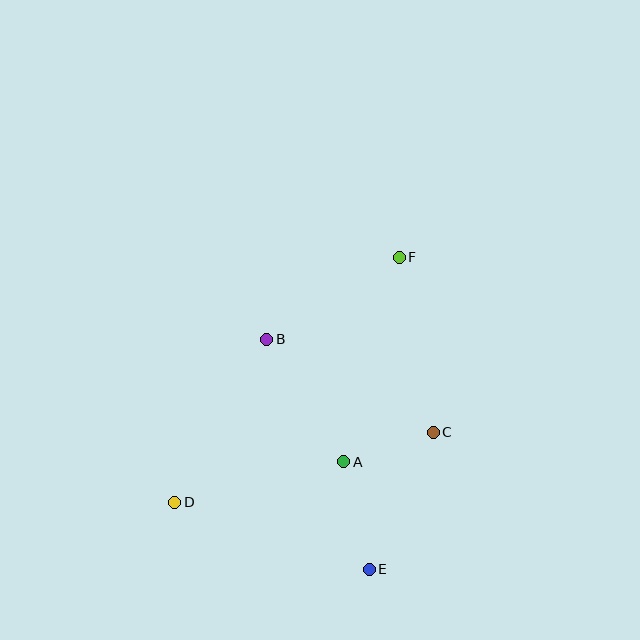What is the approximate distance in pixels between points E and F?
The distance between E and F is approximately 314 pixels.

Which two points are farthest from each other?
Points D and F are farthest from each other.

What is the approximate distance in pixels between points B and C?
The distance between B and C is approximately 191 pixels.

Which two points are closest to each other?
Points A and C are closest to each other.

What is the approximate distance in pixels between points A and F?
The distance between A and F is approximately 212 pixels.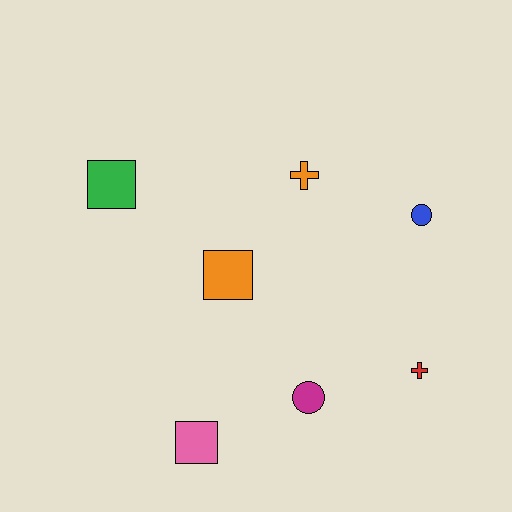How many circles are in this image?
There are 2 circles.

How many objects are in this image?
There are 7 objects.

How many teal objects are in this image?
There are no teal objects.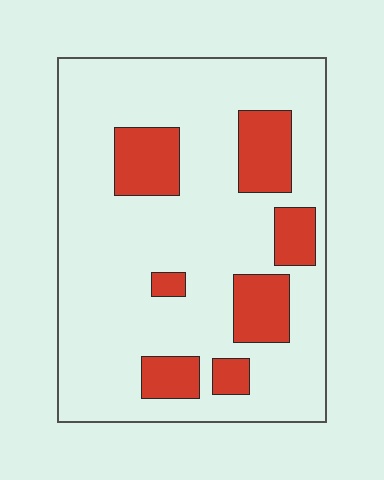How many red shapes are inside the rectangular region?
7.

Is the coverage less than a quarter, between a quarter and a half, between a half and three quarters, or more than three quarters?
Less than a quarter.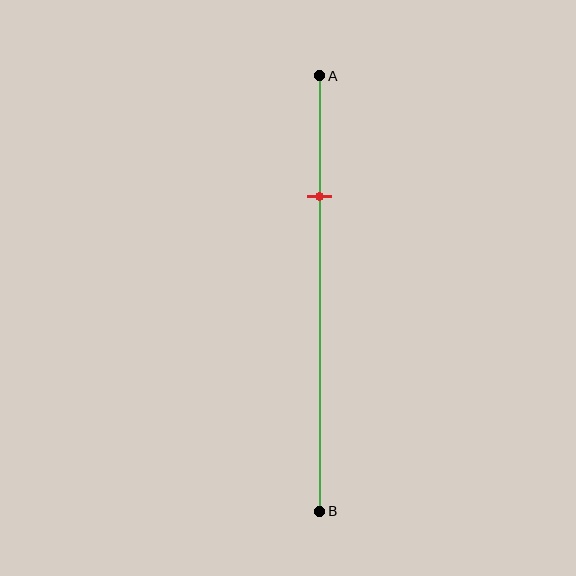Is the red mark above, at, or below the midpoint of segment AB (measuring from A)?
The red mark is above the midpoint of segment AB.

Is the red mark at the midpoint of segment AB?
No, the mark is at about 30% from A, not at the 50% midpoint.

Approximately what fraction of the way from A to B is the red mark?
The red mark is approximately 30% of the way from A to B.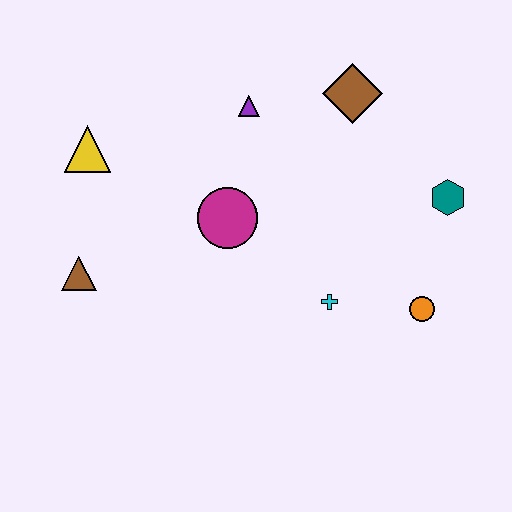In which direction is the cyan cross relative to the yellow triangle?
The cyan cross is to the right of the yellow triangle.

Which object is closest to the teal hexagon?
The orange circle is closest to the teal hexagon.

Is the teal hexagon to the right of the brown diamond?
Yes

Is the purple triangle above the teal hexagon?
Yes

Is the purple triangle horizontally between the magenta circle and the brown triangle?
No